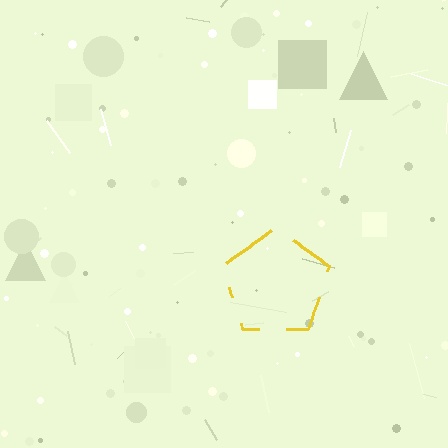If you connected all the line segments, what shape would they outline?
They would outline a pentagon.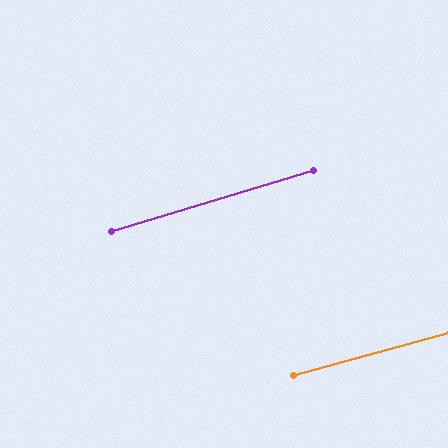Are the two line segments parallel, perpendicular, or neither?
Parallel — their directions differ by only 1.7°.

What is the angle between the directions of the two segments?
Approximately 2 degrees.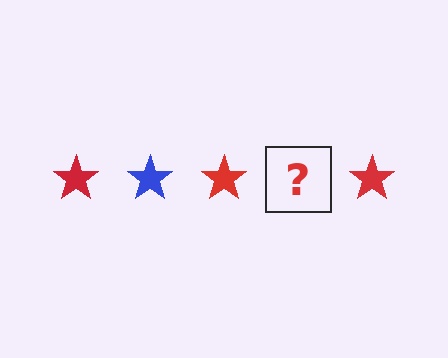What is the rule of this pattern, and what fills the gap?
The rule is that the pattern cycles through red, blue stars. The gap should be filled with a blue star.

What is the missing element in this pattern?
The missing element is a blue star.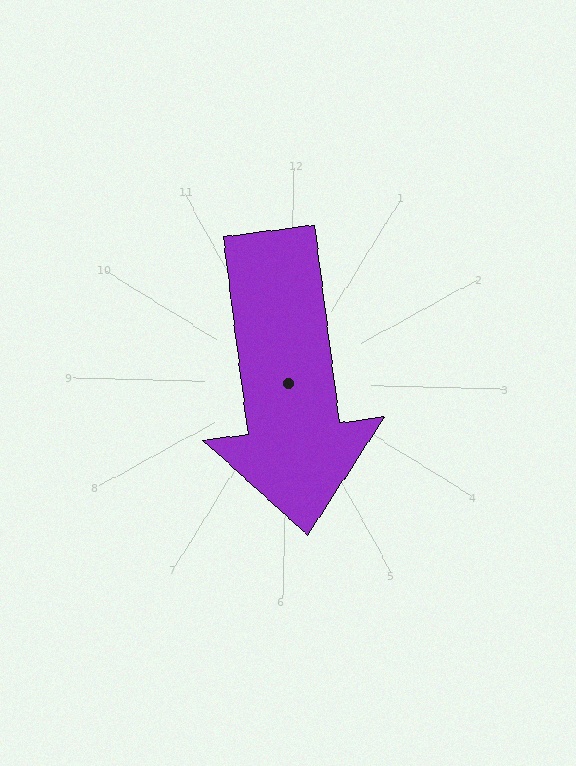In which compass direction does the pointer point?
South.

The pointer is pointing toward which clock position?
Roughly 6 o'clock.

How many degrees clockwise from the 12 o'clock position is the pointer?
Approximately 171 degrees.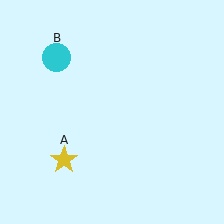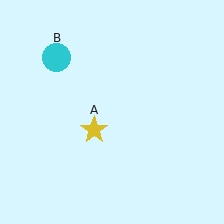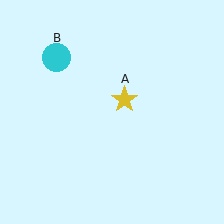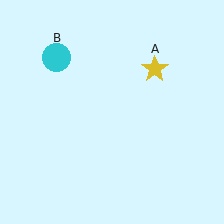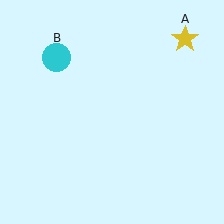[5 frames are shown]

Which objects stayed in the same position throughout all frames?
Cyan circle (object B) remained stationary.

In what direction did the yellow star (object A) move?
The yellow star (object A) moved up and to the right.